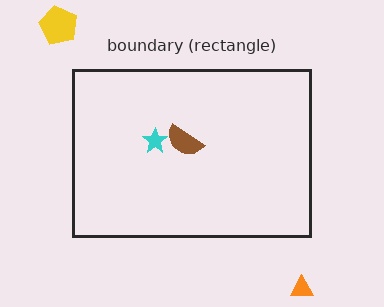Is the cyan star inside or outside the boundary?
Inside.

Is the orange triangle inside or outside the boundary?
Outside.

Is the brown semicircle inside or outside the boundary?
Inside.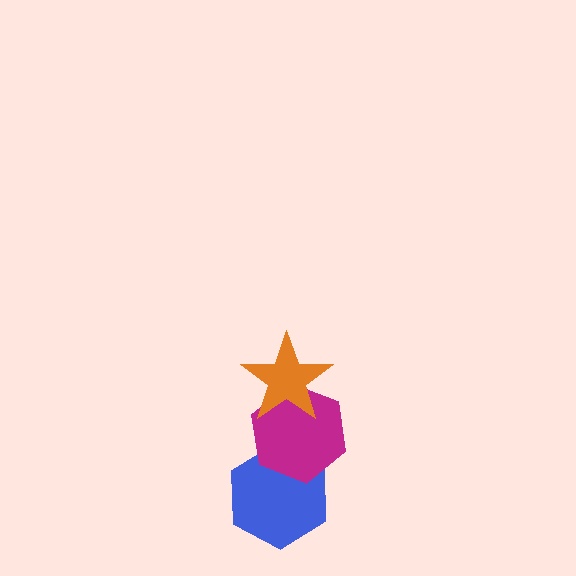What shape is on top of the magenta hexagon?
The orange star is on top of the magenta hexagon.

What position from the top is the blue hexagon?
The blue hexagon is 3rd from the top.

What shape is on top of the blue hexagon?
The magenta hexagon is on top of the blue hexagon.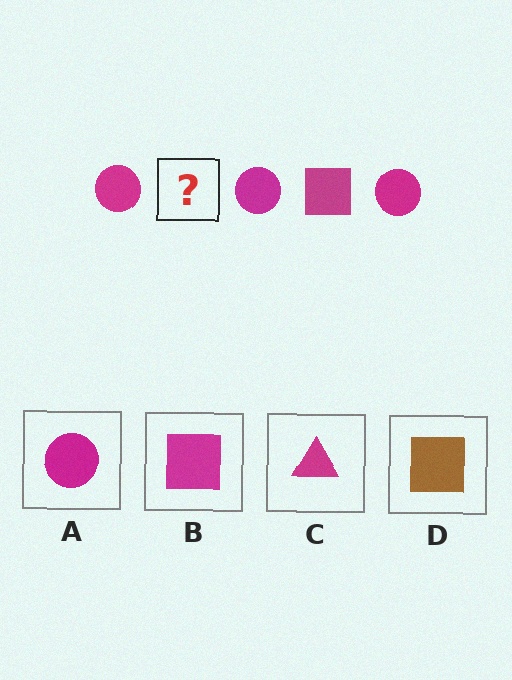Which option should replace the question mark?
Option B.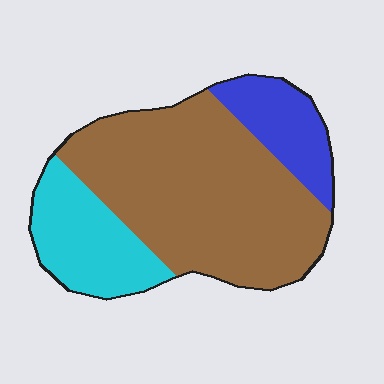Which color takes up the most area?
Brown, at roughly 65%.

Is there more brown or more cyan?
Brown.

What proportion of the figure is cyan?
Cyan takes up about one fifth (1/5) of the figure.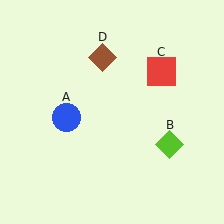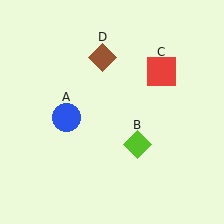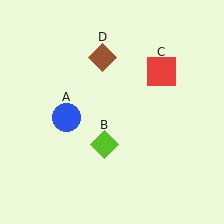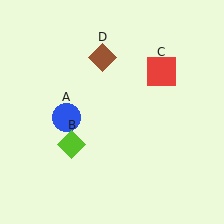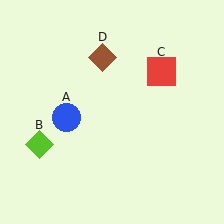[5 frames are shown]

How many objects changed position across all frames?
1 object changed position: lime diamond (object B).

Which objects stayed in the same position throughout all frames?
Blue circle (object A) and red square (object C) and brown diamond (object D) remained stationary.